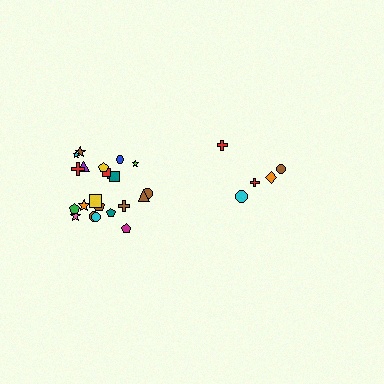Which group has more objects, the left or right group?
The left group.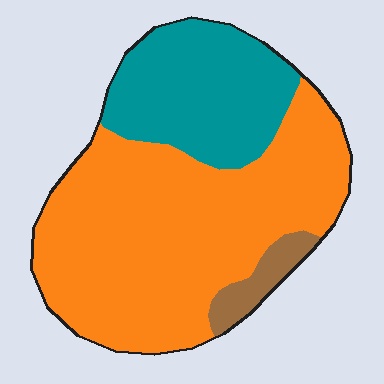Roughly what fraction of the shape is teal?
Teal covers about 30% of the shape.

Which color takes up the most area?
Orange, at roughly 65%.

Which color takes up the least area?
Brown, at roughly 5%.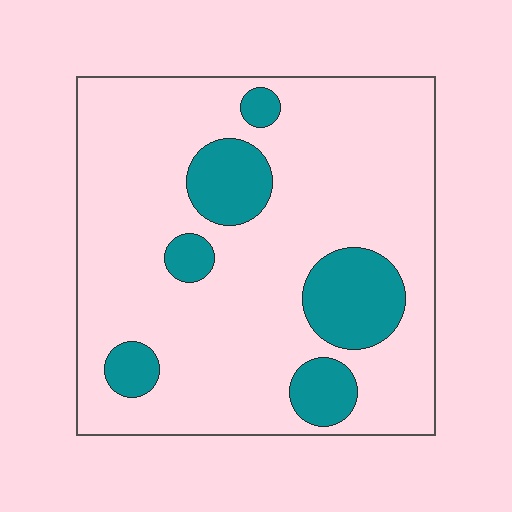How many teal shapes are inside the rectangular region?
6.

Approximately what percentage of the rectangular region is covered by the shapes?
Approximately 20%.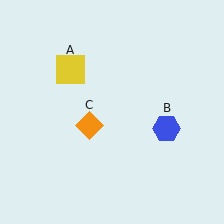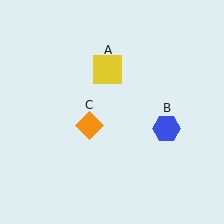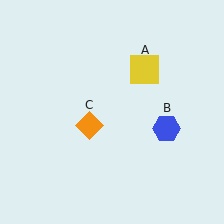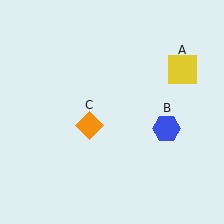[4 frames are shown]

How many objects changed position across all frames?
1 object changed position: yellow square (object A).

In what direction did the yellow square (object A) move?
The yellow square (object A) moved right.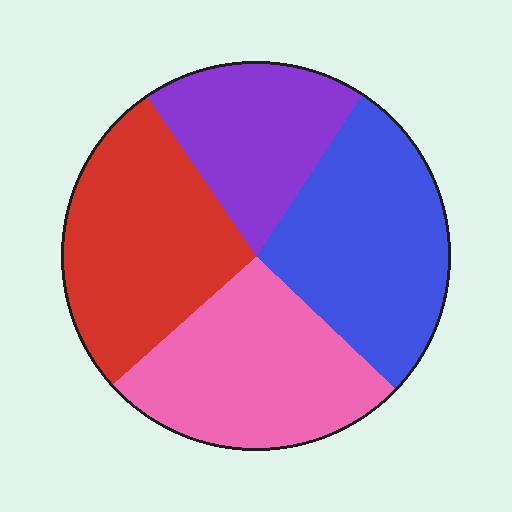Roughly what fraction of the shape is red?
Red covers around 25% of the shape.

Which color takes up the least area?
Purple, at roughly 20%.